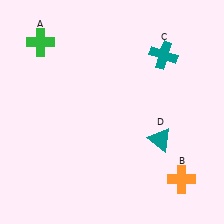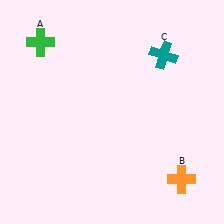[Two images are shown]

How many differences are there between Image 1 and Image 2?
There is 1 difference between the two images.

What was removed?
The teal triangle (D) was removed in Image 2.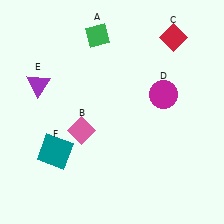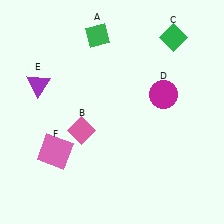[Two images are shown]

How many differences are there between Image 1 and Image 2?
There are 2 differences between the two images.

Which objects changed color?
C changed from red to green. F changed from teal to pink.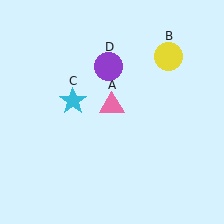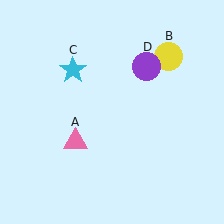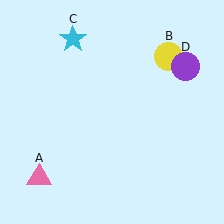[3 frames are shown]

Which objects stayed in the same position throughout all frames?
Yellow circle (object B) remained stationary.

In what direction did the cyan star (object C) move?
The cyan star (object C) moved up.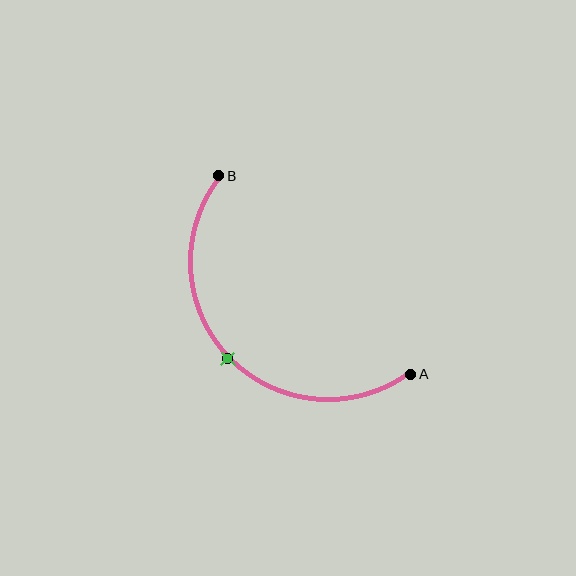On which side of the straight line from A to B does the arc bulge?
The arc bulges below and to the left of the straight line connecting A and B.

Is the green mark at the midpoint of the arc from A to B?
Yes. The green mark lies on the arc at equal arc-length from both A and B — it is the arc midpoint.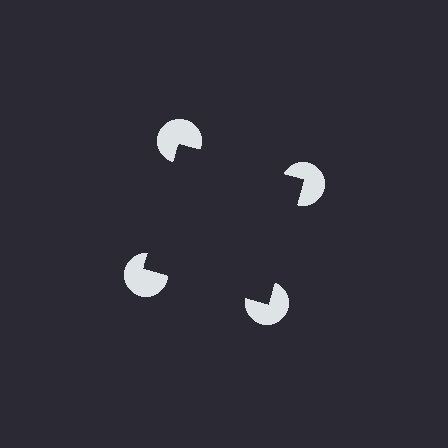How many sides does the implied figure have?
4 sides.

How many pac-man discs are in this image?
There are 4 — one at each vertex of the illusory square.